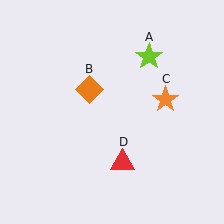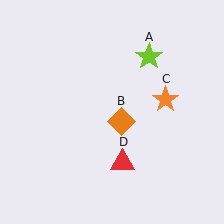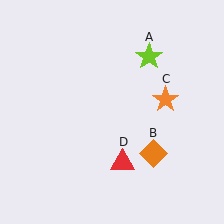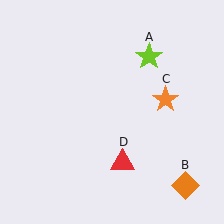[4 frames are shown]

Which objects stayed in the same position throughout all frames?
Lime star (object A) and orange star (object C) and red triangle (object D) remained stationary.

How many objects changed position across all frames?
1 object changed position: orange diamond (object B).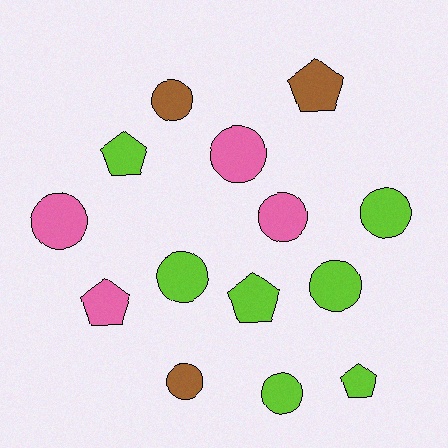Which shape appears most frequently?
Circle, with 9 objects.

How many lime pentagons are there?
There are 3 lime pentagons.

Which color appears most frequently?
Lime, with 7 objects.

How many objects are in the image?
There are 14 objects.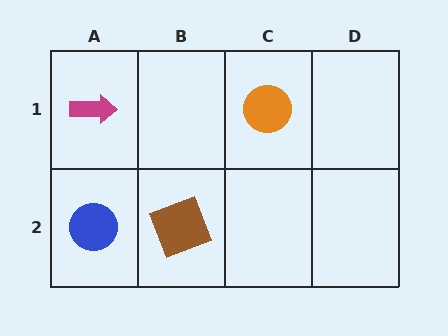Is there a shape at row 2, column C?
No, that cell is empty.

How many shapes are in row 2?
2 shapes.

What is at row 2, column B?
A brown square.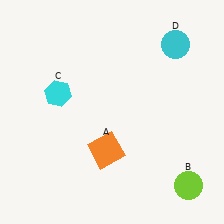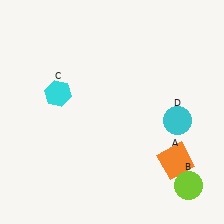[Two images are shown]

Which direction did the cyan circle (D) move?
The cyan circle (D) moved down.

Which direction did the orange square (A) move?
The orange square (A) moved right.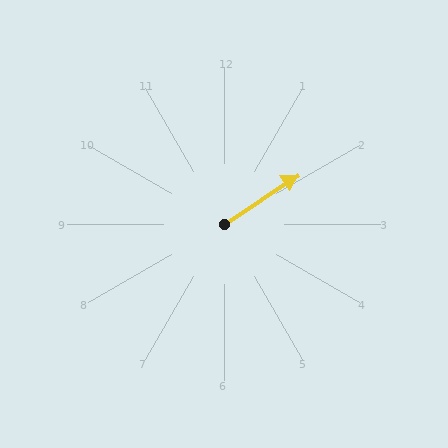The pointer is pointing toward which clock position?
Roughly 2 o'clock.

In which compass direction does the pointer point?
Northeast.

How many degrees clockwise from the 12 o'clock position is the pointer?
Approximately 56 degrees.